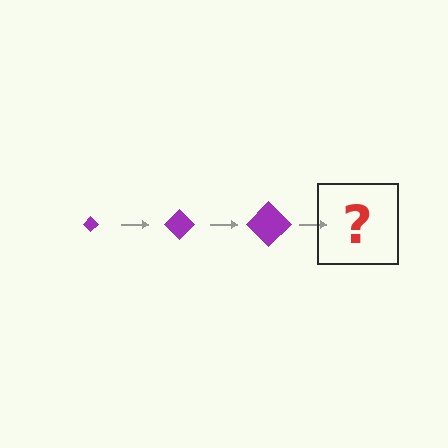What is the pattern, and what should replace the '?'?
The pattern is that the diamond gets progressively larger each step. The '?' should be a purple diamond, larger than the previous one.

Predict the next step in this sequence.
The next step is a purple diamond, larger than the previous one.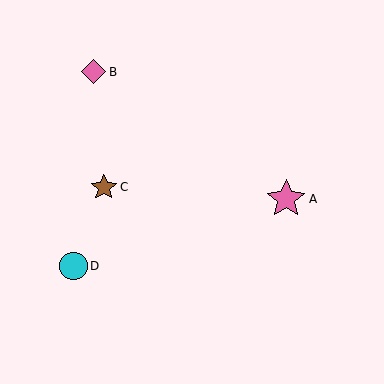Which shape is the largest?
The pink star (labeled A) is the largest.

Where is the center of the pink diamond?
The center of the pink diamond is at (94, 72).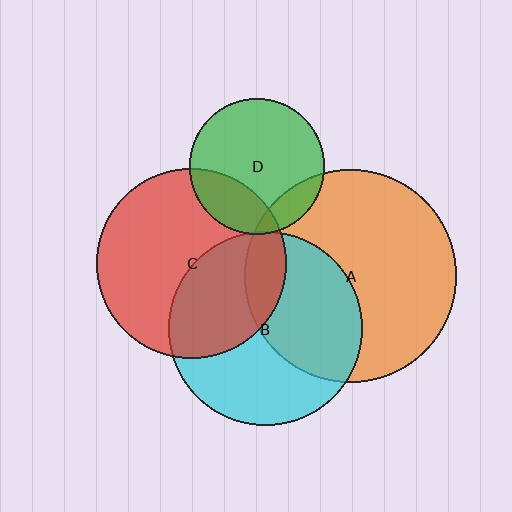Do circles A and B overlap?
Yes.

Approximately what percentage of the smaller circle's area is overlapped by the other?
Approximately 45%.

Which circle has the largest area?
Circle A (orange).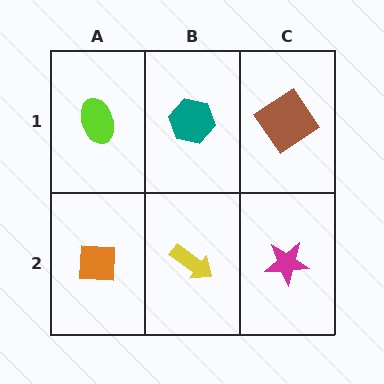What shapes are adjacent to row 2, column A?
A lime ellipse (row 1, column A), a yellow arrow (row 2, column B).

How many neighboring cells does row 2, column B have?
3.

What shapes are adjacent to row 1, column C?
A magenta star (row 2, column C), a teal hexagon (row 1, column B).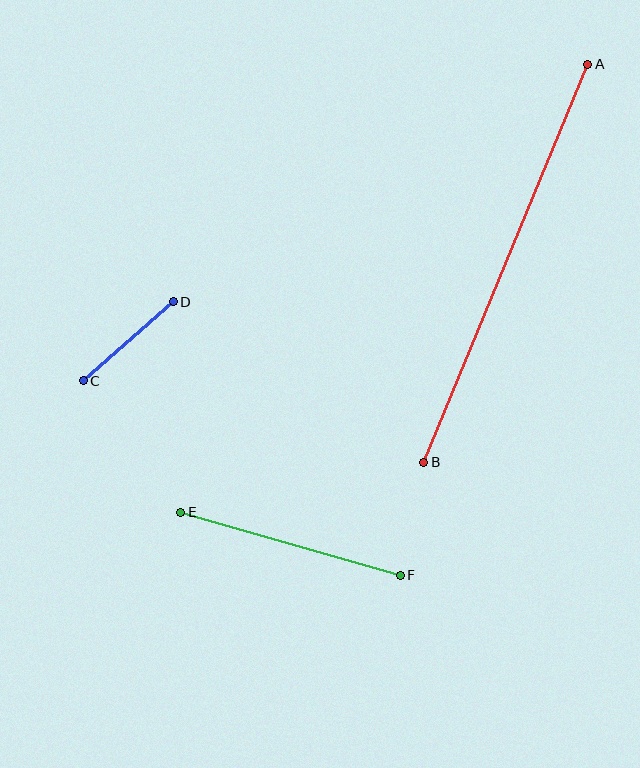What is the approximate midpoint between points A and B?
The midpoint is at approximately (506, 263) pixels.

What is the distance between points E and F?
The distance is approximately 228 pixels.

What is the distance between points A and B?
The distance is approximately 430 pixels.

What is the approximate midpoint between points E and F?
The midpoint is at approximately (291, 544) pixels.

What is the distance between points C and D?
The distance is approximately 120 pixels.